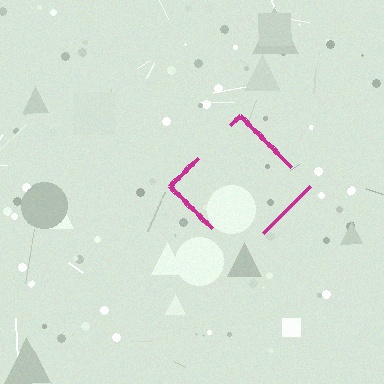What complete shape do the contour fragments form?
The contour fragments form a diamond.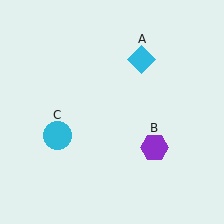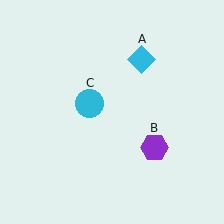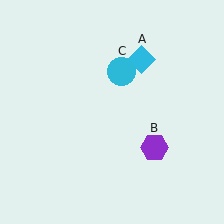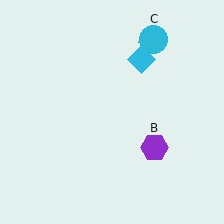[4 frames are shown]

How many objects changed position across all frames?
1 object changed position: cyan circle (object C).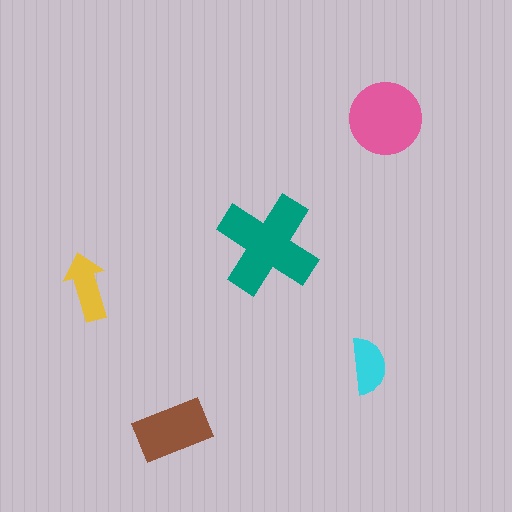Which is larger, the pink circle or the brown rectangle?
The pink circle.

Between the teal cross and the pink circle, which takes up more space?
The teal cross.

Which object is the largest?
The teal cross.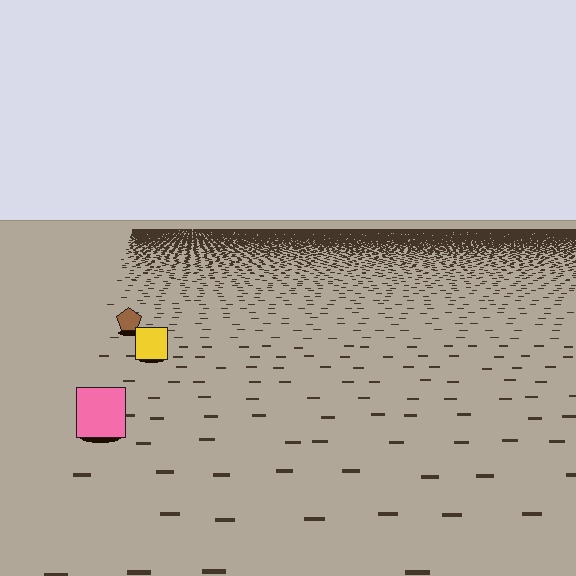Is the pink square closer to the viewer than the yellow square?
Yes. The pink square is closer — you can tell from the texture gradient: the ground texture is coarser near it.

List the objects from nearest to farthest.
From nearest to farthest: the pink square, the yellow square, the brown pentagon.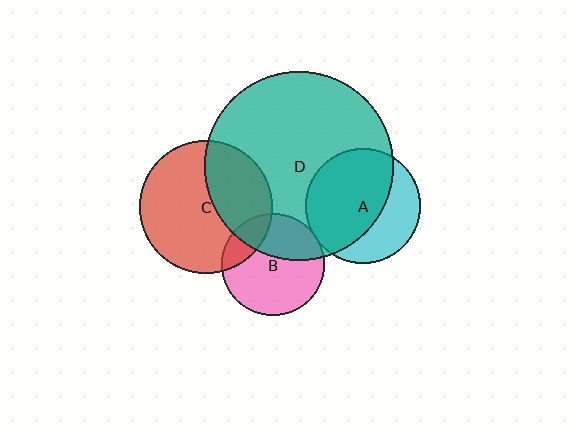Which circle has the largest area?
Circle D (teal).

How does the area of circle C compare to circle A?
Approximately 1.3 times.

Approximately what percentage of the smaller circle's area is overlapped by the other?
Approximately 35%.